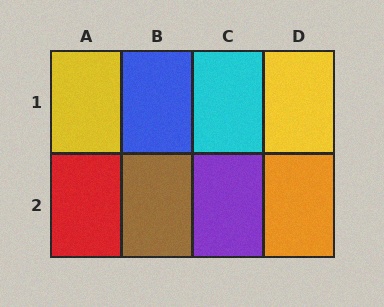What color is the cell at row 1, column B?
Blue.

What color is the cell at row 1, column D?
Yellow.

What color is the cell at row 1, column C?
Cyan.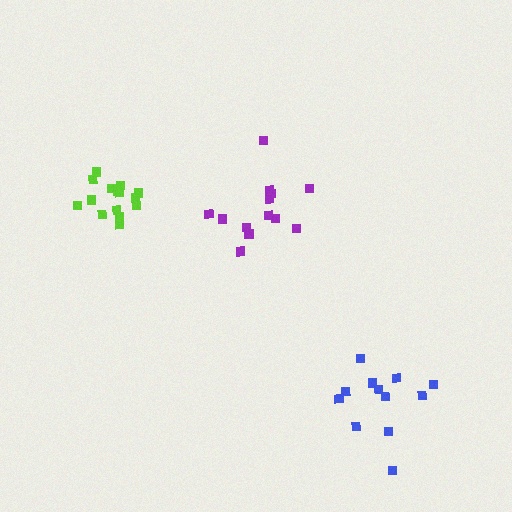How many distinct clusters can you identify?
There are 3 distinct clusters.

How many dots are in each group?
Group 1: 12 dots, Group 2: 13 dots, Group 3: 15 dots (40 total).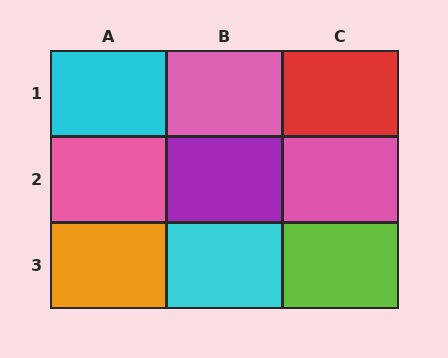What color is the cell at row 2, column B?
Purple.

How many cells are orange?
1 cell is orange.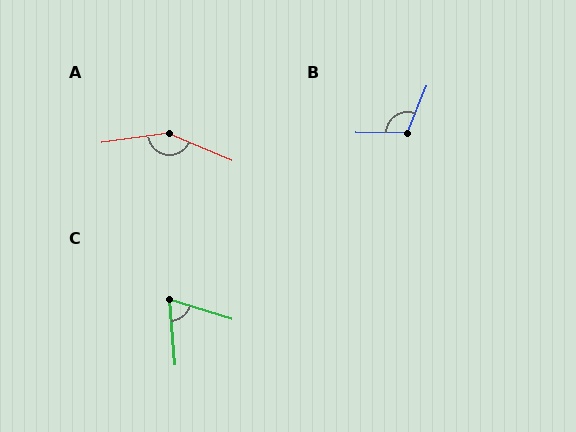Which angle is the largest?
A, at approximately 148 degrees.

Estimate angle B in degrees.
Approximately 112 degrees.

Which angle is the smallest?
C, at approximately 68 degrees.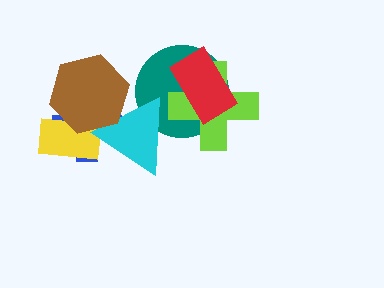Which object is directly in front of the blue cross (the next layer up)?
The yellow rectangle is directly in front of the blue cross.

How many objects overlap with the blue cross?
3 objects overlap with the blue cross.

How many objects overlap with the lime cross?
2 objects overlap with the lime cross.